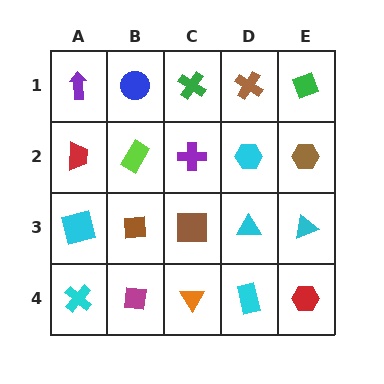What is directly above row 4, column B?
A brown square.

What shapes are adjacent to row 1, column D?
A cyan hexagon (row 2, column D), a green cross (row 1, column C), a green diamond (row 1, column E).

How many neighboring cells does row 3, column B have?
4.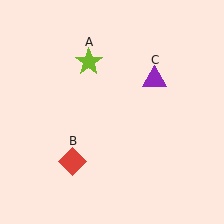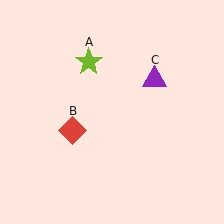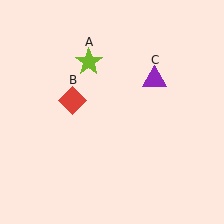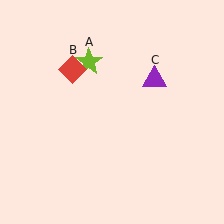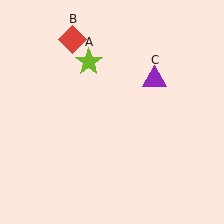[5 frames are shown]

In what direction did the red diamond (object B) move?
The red diamond (object B) moved up.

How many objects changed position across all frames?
1 object changed position: red diamond (object B).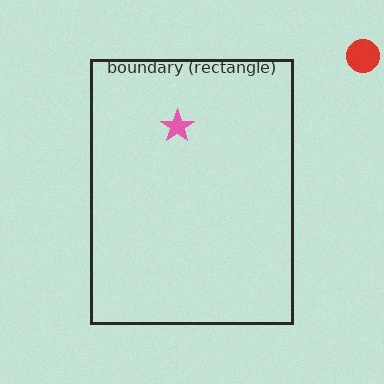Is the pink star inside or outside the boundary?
Inside.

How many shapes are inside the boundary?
1 inside, 1 outside.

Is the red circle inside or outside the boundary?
Outside.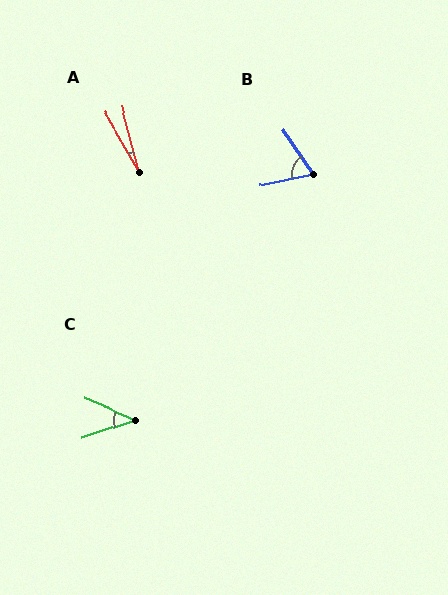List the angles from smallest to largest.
A (15°), C (42°), B (67°).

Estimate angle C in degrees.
Approximately 42 degrees.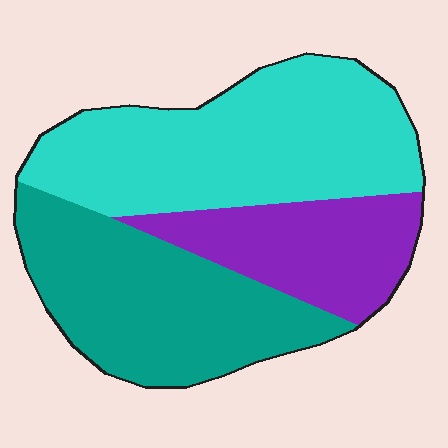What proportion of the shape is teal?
Teal takes up about one third (1/3) of the shape.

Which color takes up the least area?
Purple, at roughly 20%.